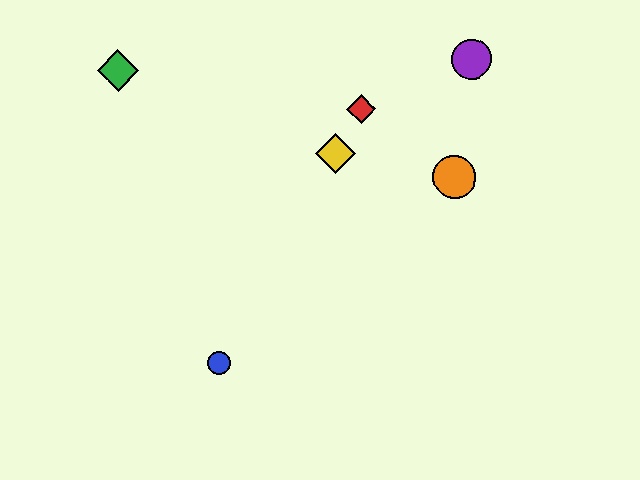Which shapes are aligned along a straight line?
The red diamond, the blue circle, the yellow diamond are aligned along a straight line.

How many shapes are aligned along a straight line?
3 shapes (the red diamond, the blue circle, the yellow diamond) are aligned along a straight line.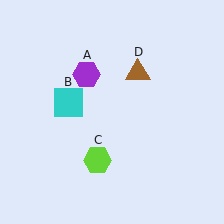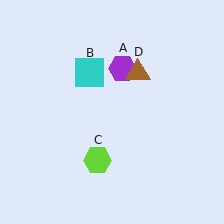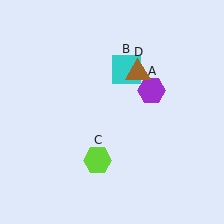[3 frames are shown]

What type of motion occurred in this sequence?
The purple hexagon (object A), cyan square (object B) rotated clockwise around the center of the scene.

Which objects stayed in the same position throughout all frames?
Lime hexagon (object C) and brown triangle (object D) remained stationary.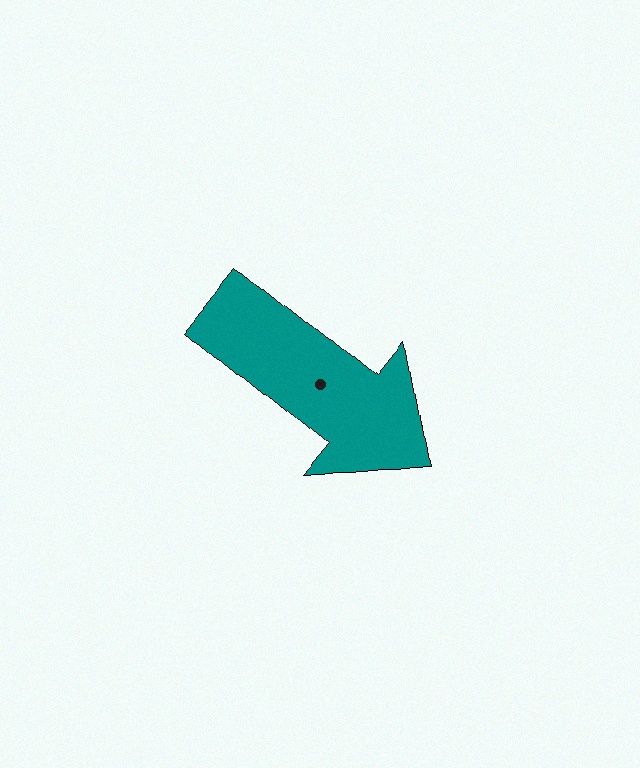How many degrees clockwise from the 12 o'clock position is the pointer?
Approximately 129 degrees.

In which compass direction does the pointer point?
Southeast.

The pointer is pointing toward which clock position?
Roughly 4 o'clock.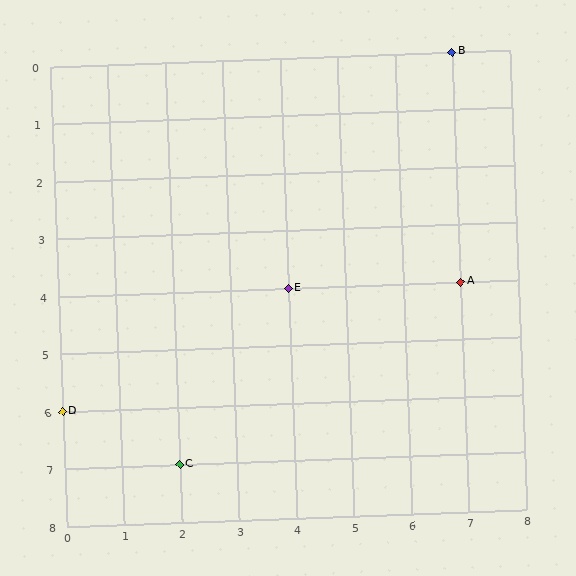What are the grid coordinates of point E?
Point E is at grid coordinates (4, 4).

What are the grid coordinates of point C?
Point C is at grid coordinates (2, 7).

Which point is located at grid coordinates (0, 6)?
Point D is at (0, 6).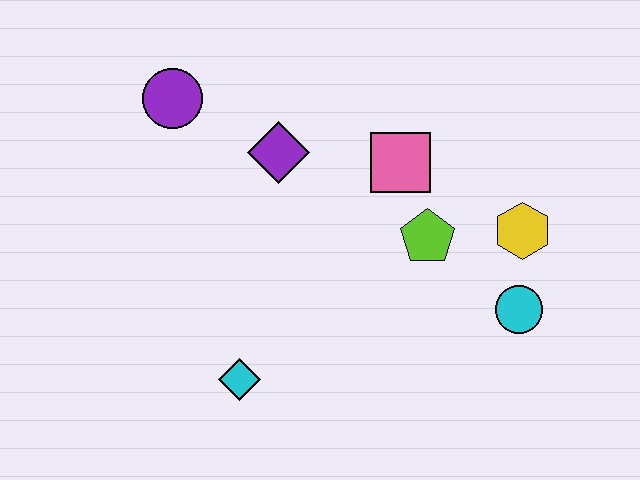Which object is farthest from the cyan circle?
The purple circle is farthest from the cyan circle.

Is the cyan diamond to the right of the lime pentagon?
No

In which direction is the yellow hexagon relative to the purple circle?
The yellow hexagon is to the right of the purple circle.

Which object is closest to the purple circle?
The purple diamond is closest to the purple circle.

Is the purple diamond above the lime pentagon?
Yes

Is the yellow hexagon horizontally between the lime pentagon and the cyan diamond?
No